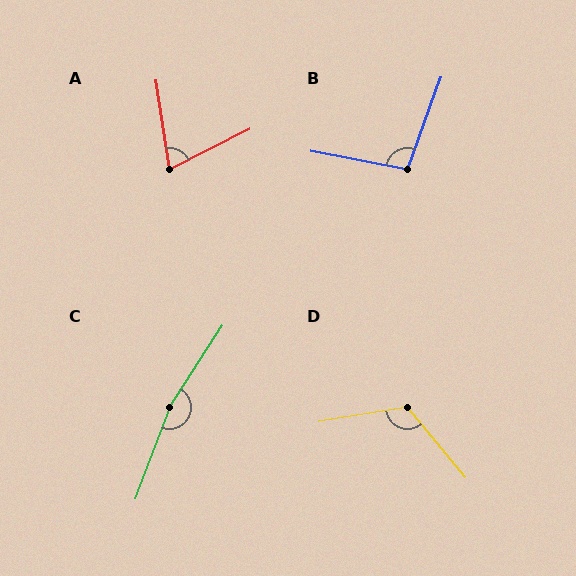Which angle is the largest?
C, at approximately 168 degrees.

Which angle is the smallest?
A, at approximately 72 degrees.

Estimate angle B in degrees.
Approximately 99 degrees.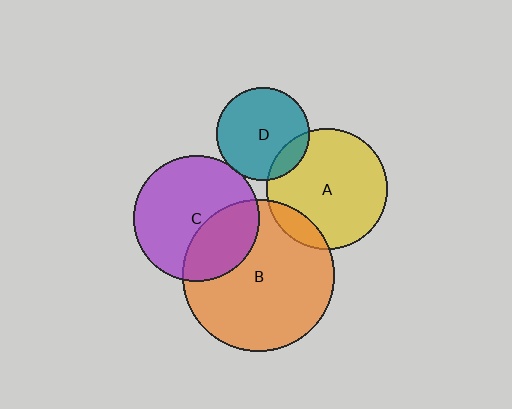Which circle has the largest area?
Circle B (orange).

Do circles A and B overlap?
Yes.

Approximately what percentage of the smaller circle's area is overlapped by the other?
Approximately 10%.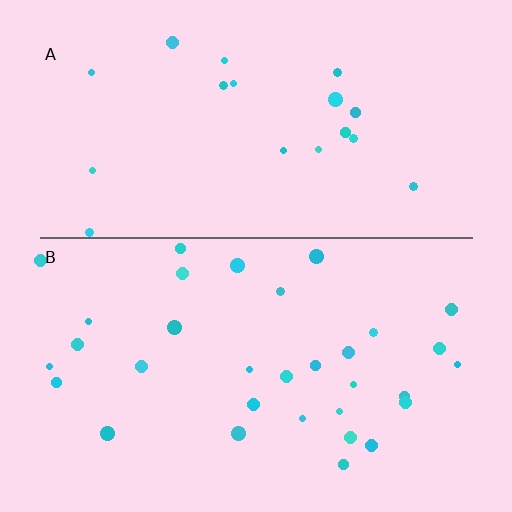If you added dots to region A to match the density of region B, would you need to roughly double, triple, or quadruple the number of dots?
Approximately double.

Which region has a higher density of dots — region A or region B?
B (the bottom).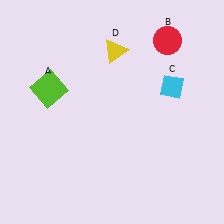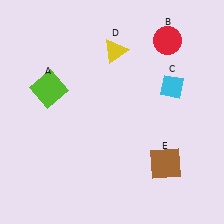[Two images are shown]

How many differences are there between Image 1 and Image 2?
There is 1 difference between the two images.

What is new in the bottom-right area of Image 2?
A brown square (E) was added in the bottom-right area of Image 2.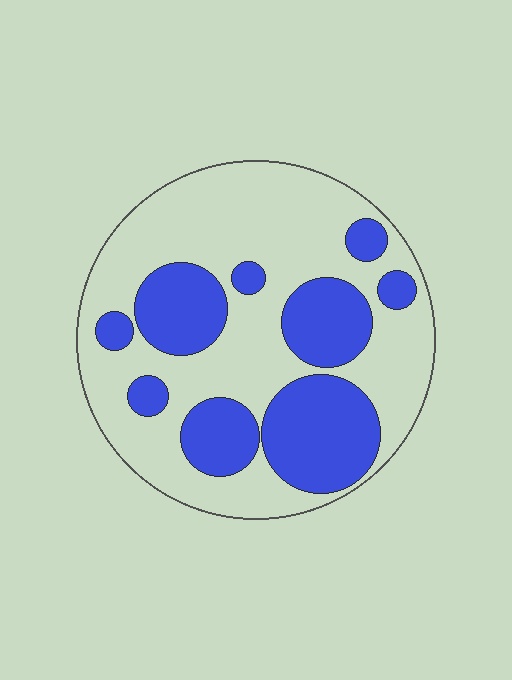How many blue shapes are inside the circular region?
9.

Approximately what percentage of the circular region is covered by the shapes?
Approximately 35%.